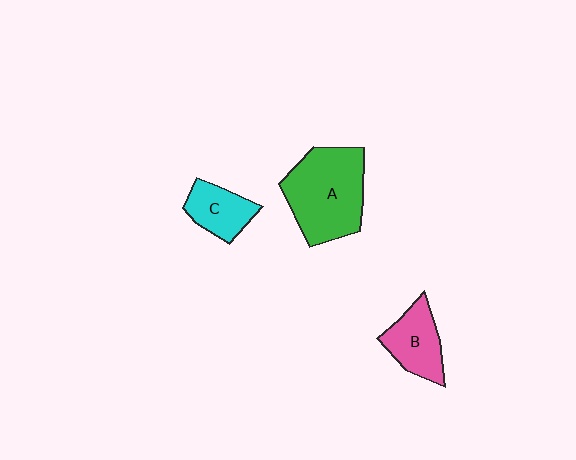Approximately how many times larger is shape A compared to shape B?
Approximately 1.9 times.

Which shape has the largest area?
Shape A (green).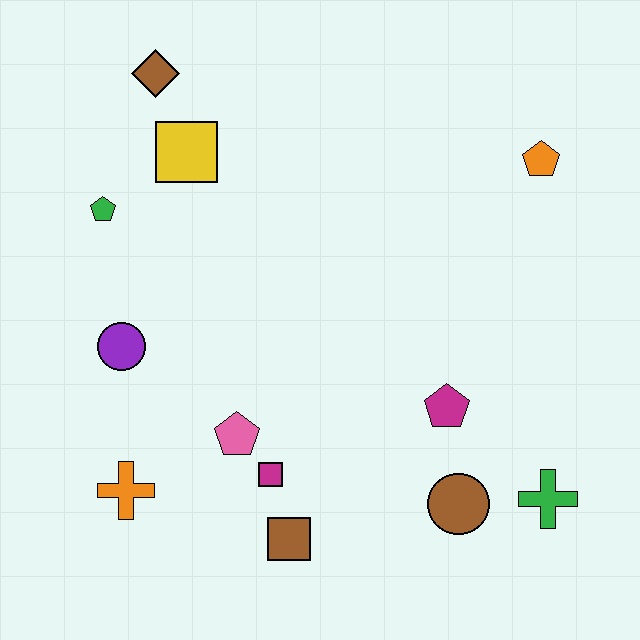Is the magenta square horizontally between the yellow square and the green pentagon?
No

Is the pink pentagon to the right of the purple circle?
Yes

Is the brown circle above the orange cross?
No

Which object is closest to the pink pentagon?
The magenta square is closest to the pink pentagon.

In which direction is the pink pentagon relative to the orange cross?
The pink pentagon is to the right of the orange cross.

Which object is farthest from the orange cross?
The orange pentagon is farthest from the orange cross.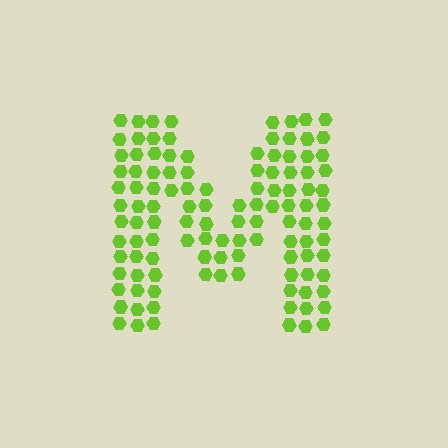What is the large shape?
The large shape is the letter M.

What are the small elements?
The small elements are hexagons.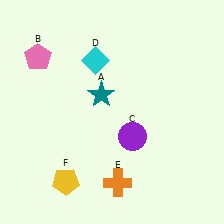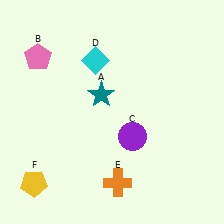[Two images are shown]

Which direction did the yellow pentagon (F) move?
The yellow pentagon (F) moved left.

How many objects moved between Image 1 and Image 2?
1 object moved between the two images.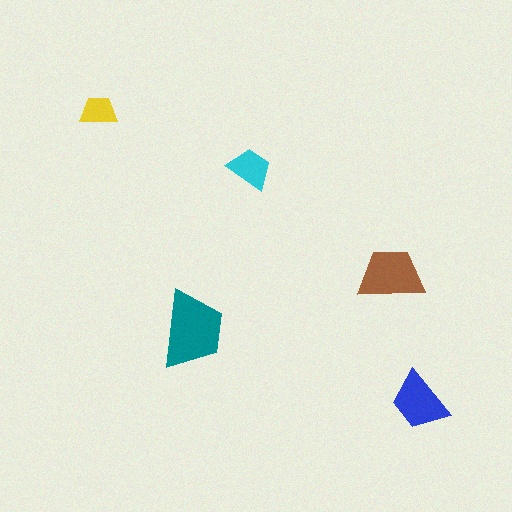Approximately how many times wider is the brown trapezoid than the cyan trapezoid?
About 1.5 times wider.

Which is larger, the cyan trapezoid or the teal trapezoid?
The teal one.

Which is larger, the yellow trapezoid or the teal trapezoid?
The teal one.